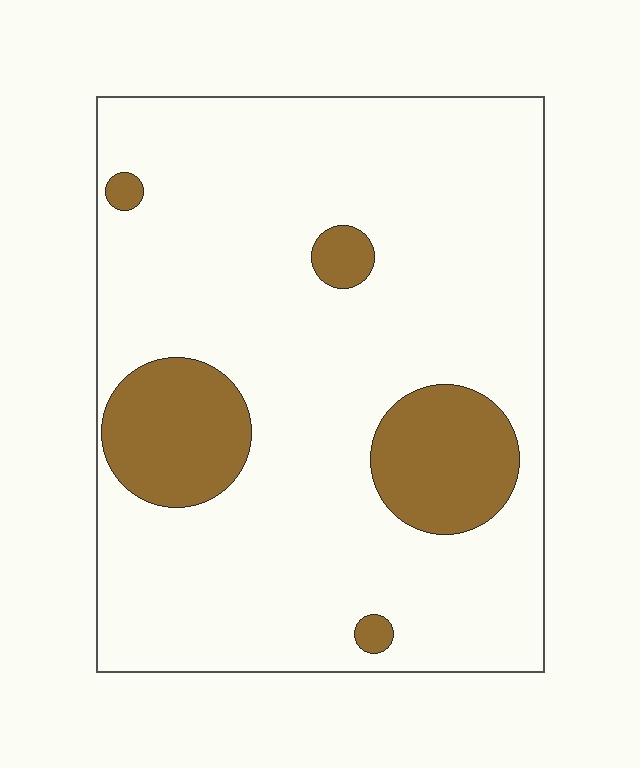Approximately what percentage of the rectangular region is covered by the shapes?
Approximately 15%.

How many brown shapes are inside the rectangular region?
5.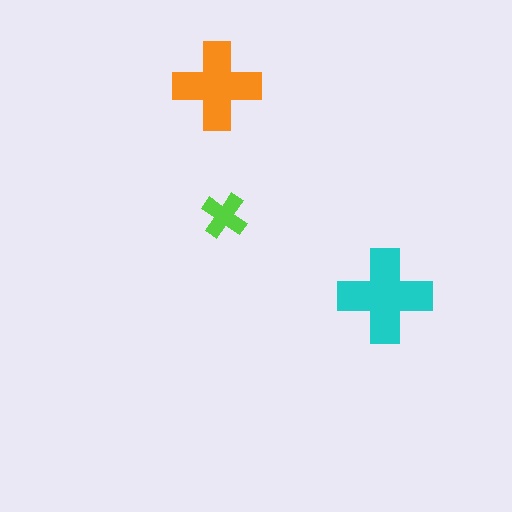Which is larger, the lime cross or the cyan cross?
The cyan one.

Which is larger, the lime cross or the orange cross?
The orange one.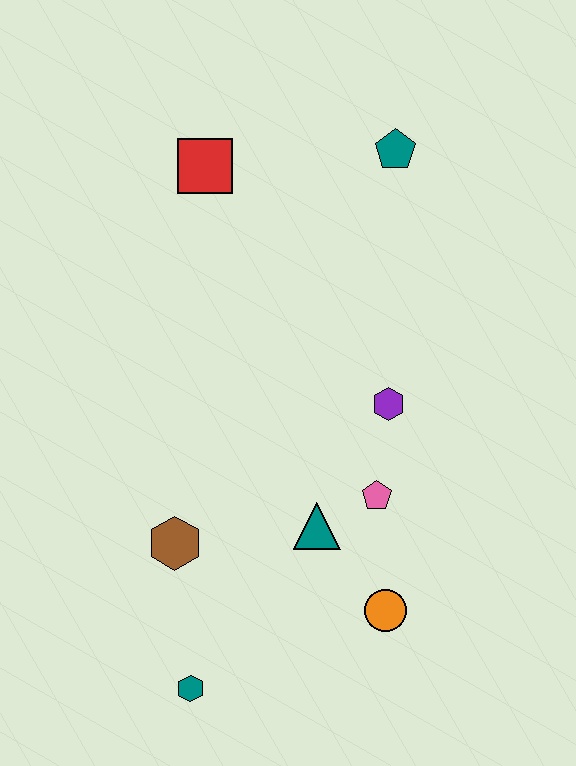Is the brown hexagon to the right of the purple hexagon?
No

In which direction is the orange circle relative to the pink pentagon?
The orange circle is below the pink pentagon.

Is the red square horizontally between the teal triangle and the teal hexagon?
Yes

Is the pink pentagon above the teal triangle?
Yes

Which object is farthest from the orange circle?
The red square is farthest from the orange circle.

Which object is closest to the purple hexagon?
The pink pentagon is closest to the purple hexagon.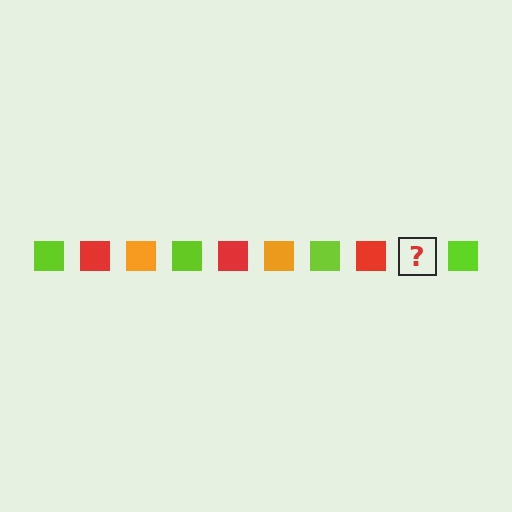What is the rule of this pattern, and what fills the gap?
The rule is that the pattern cycles through lime, red, orange squares. The gap should be filled with an orange square.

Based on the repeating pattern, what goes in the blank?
The blank should be an orange square.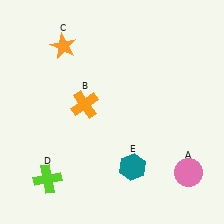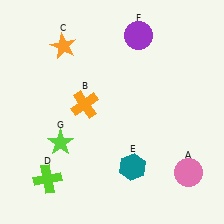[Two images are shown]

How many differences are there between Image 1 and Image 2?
There are 2 differences between the two images.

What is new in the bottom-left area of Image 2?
A lime star (G) was added in the bottom-left area of Image 2.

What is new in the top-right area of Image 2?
A purple circle (F) was added in the top-right area of Image 2.